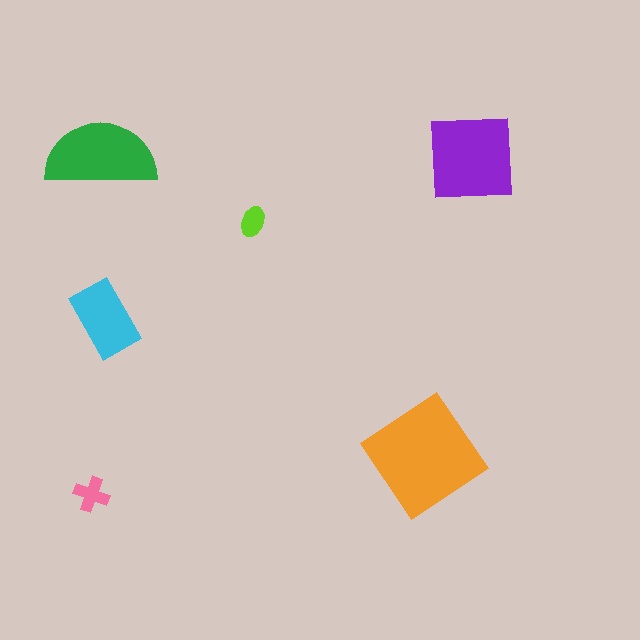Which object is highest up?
The green semicircle is topmost.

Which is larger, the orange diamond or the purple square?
The orange diamond.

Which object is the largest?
The orange diamond.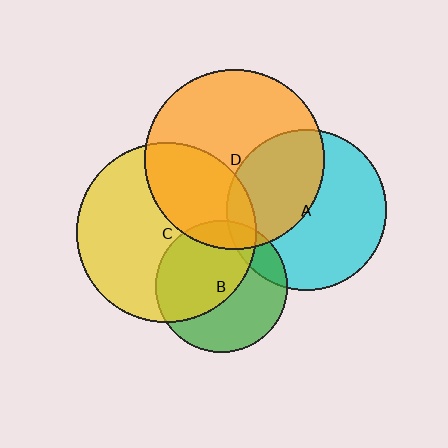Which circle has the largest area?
Circle C (yellow).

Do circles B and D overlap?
Yes.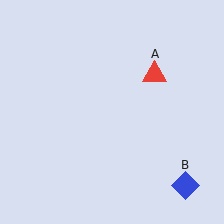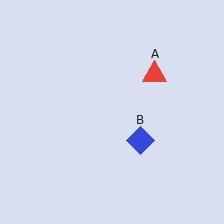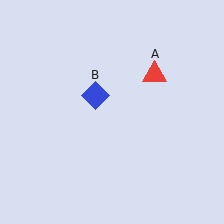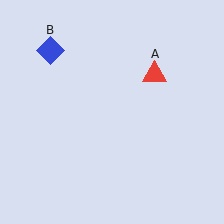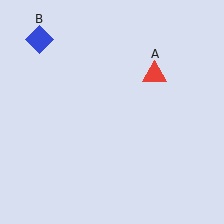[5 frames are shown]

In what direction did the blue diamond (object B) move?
The blue diamond (object B) moved up and to the left.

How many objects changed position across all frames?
1 object changed position: blue diamond (object B).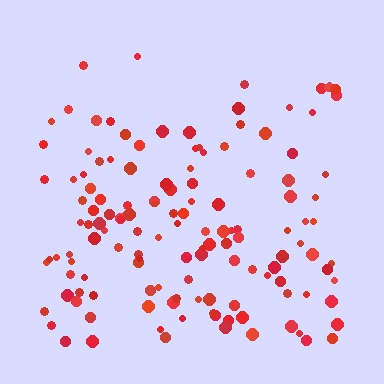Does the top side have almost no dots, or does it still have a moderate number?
Still a moderate number, just noticeably fewer than the bottom.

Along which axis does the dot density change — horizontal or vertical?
Vertical.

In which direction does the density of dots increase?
From top to bottom, with the bottom side densest.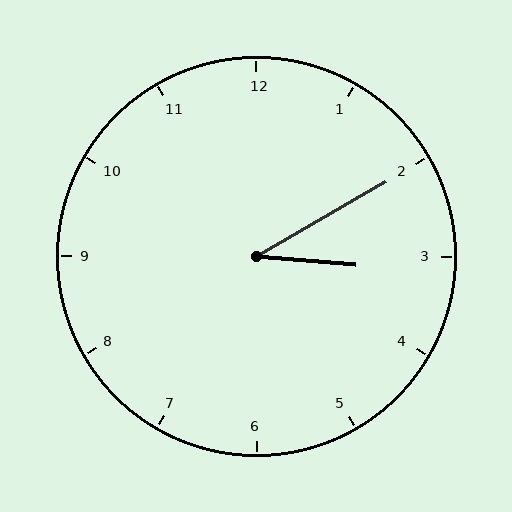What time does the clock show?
3:10.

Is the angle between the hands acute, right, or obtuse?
It is acute.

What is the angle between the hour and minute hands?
Approximately 35 degrees.